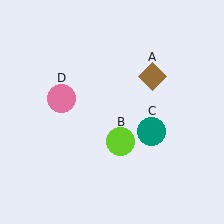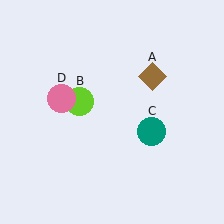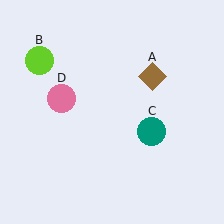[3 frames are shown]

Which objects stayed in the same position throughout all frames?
Brown diamond (object A) and teal circle (object C) and pink circle (object D) remained stationary.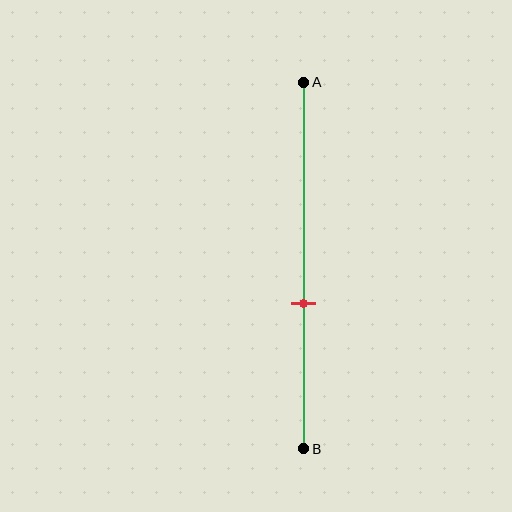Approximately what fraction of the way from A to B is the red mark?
The red mark is approximately 60% of the way from A to B.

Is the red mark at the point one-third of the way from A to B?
No, the mark is at about 60% from A, not at the 33% one-third point.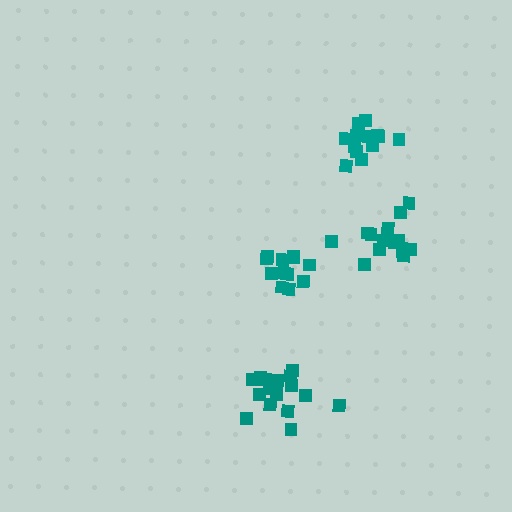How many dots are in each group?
Group 1: 18 dots, Group 2: 14 dots, Group 3: 14 dots, Group 4: 13 dots (59 total).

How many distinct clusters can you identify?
There are 4 distinct clusters.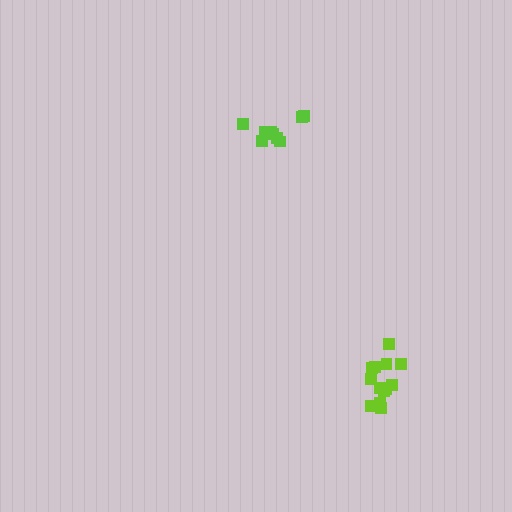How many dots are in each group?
Group 1: 13 dots, Group 2: 9 dots (22 total).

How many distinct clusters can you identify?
There are 2 distinct clusters.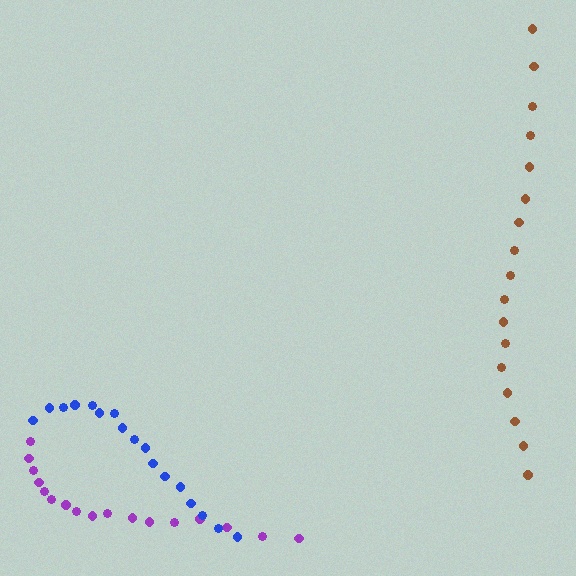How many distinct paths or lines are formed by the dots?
There are 3 distinct paths.